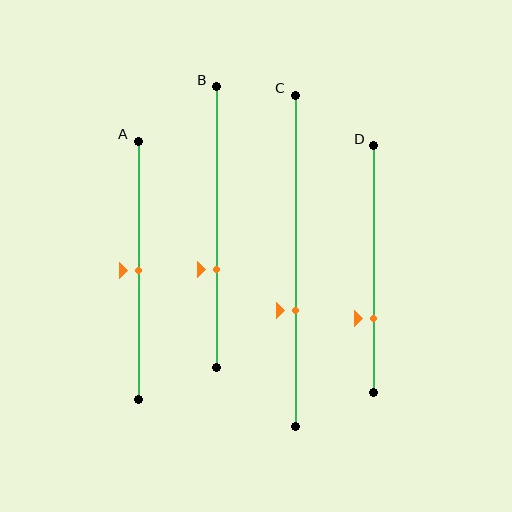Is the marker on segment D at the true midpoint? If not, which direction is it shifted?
No, the marker on segment D is shifted downward by about 20% of the segment length.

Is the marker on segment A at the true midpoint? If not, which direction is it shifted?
Yes, the marker on segment A is at the true midpoint.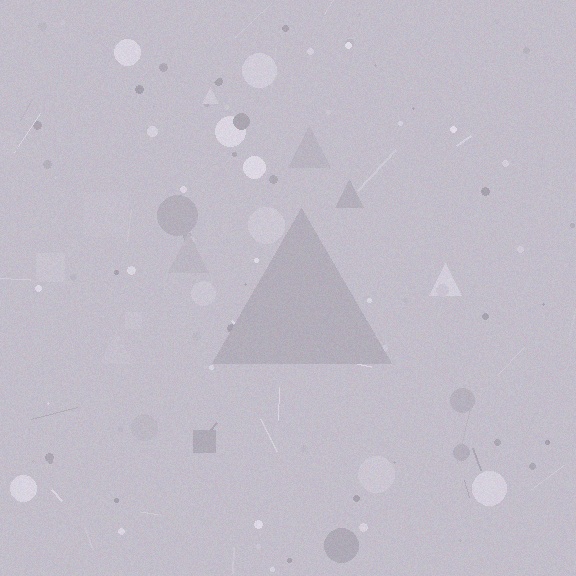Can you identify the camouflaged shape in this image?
The camouflaged shape is a triangle.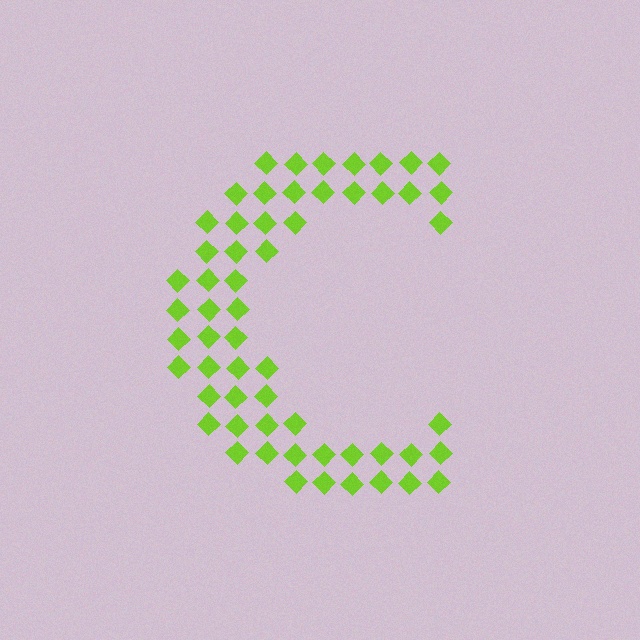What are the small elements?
The small elements are diamonds.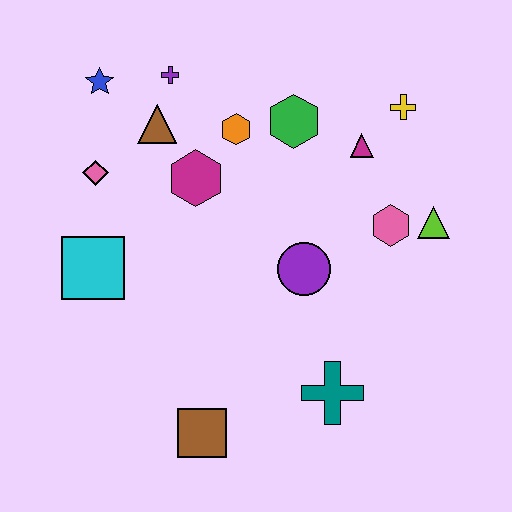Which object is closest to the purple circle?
The pink hexagon is closest to the purple circle.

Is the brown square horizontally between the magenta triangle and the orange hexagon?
No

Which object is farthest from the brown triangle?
The teal cross is farthest from the brown triangle.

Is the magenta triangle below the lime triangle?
No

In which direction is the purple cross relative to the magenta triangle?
The purple cross is to the left of the magenta triangle.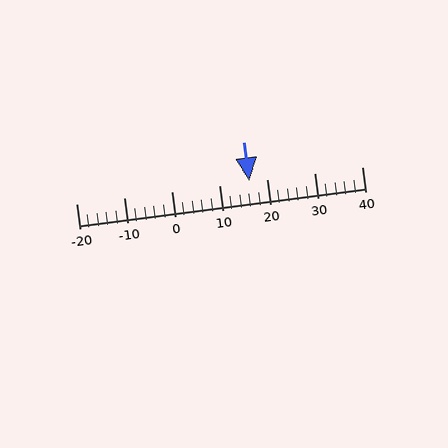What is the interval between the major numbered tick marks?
The major tick marks are spaced 10 units apart.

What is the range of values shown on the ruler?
The ruler shows values from -20 to 40.